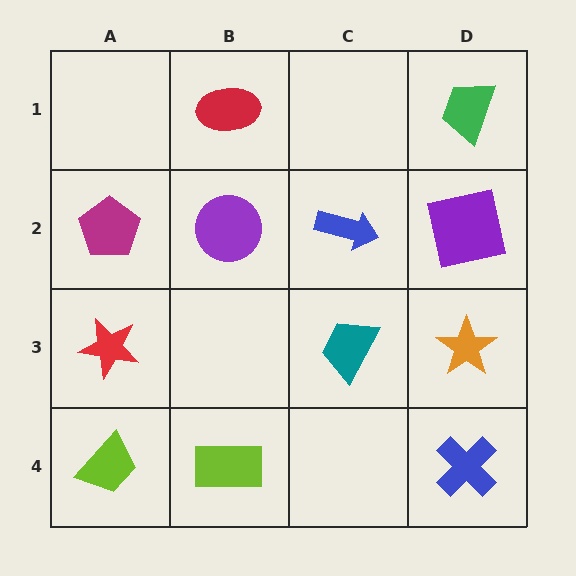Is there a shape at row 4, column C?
No, that cell is empty.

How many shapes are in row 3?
3 shapes.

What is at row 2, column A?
A magenta pentagon.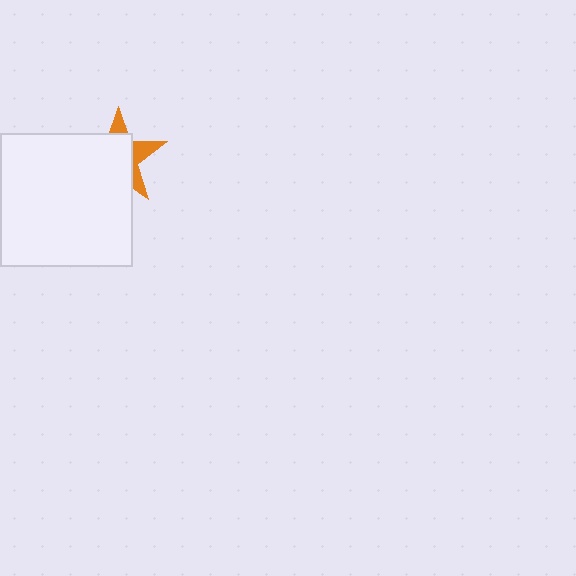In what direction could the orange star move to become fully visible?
The orange star could move toward the upper-right. That would shift it out from behind the white square entirely.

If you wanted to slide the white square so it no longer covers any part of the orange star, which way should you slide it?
Slide it toward the lower-left — that is the most direct way to separate the two shapes.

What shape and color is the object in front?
The object in front is a white square.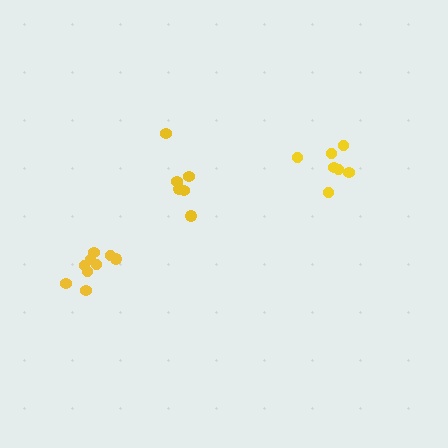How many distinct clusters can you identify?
There are 3 distinct clusters.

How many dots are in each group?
Group 1: 7 dots, Group 2: 6 dots, Group 3: 9 dots (22 total).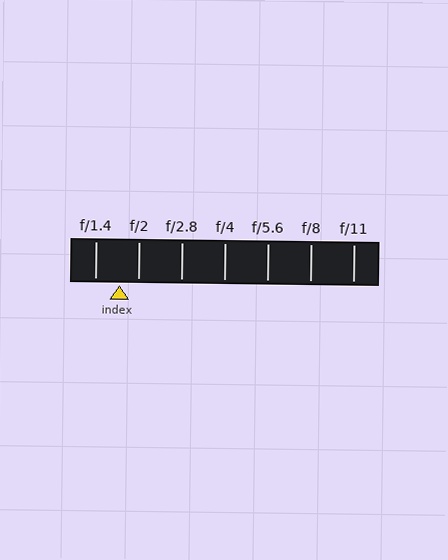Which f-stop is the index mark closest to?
The index mark is closest to f/2.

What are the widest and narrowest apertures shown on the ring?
The widest aperture shown is f/1.4 and the narrowest is f/11.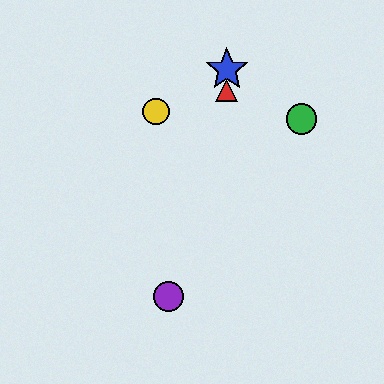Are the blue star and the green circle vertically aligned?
No, the blue star is at x≈227 and the green circle is at x≈302.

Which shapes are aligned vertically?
The red triangle, the blue star are aligned vertically.